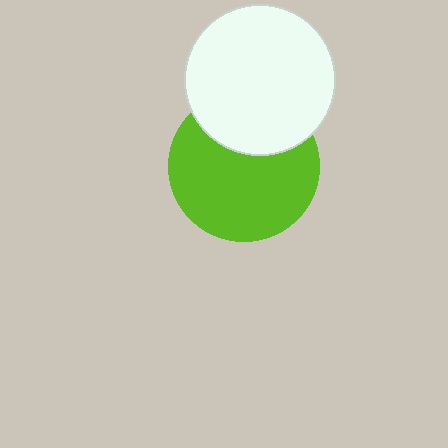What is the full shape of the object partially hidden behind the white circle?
The partially hidden object is a lime circle.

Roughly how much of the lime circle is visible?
Most of it is visible (roughly 70%).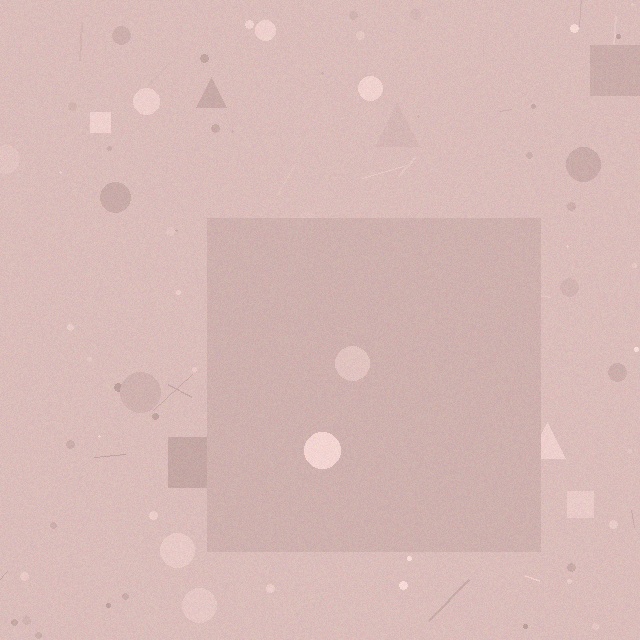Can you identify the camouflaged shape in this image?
The camouflaged shape is a square.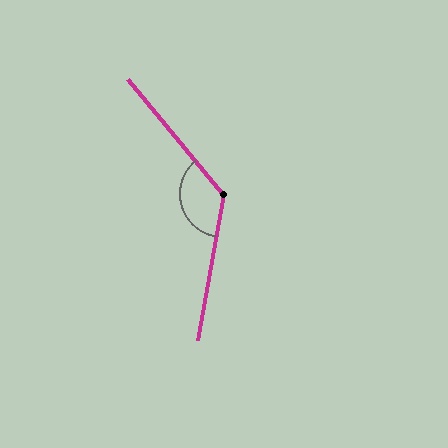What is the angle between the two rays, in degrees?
Approximately 131 degrees.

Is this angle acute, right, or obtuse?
It is obtuse.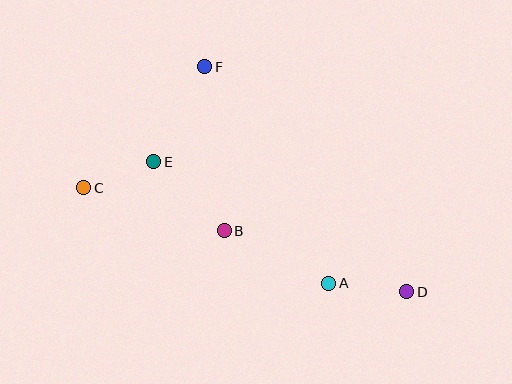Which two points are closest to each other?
Points C and E are closest to each other.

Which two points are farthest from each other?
Points C and D are farthest from each other.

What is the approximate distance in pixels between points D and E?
The distance between D and E is approximately 284 pixels.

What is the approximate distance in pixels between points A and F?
The distance between A and F is approximately 249 pixels.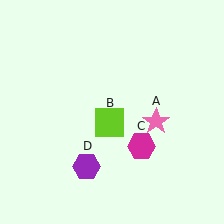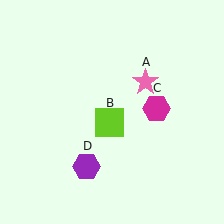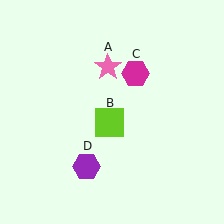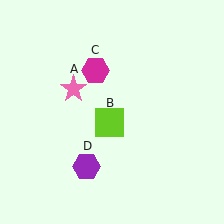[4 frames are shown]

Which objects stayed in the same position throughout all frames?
Lime square (object B) and purple hexagon (object D) remained stationary.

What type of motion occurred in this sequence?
The pink star (object A), magenta hexagon (object C) rotated counterclockwise around the center of the scene.